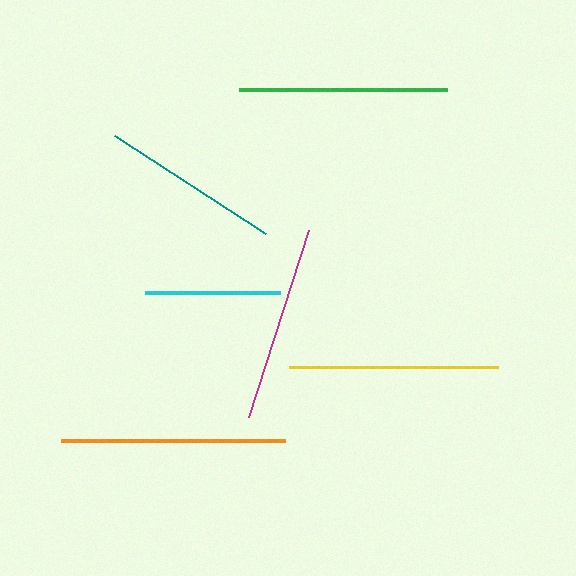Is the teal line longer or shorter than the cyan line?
The teal line is longer than the cyan line.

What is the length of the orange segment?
The orange segment is approximately 225 pixels long.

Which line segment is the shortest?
The cyan line is the shortest at approximately 135 pixels.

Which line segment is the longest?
The orange line is the longest at approximately 225 pixels.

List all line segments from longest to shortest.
From longest to shortest: orange, yellow, green, magenta, teal, cyan.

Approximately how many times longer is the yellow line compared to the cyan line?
The yellow line is approximately 1.6 times the length of the cyan line.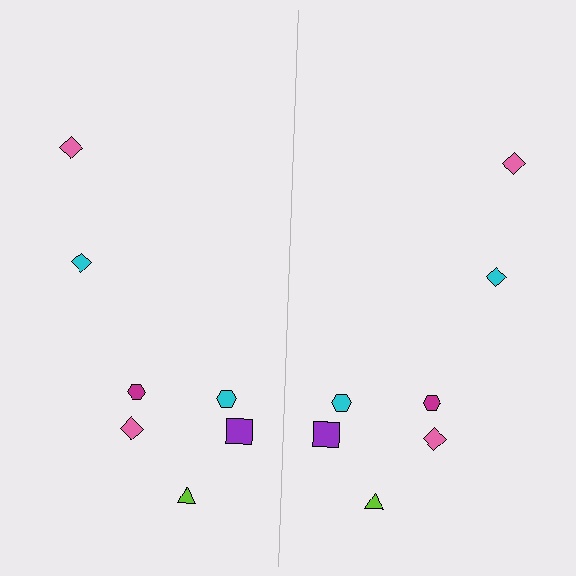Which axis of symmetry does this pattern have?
The pattern has a vertical axis of symmetry running through the center of the image.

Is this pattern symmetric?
Yes, this pattern has bilateral (reflection) symmetry.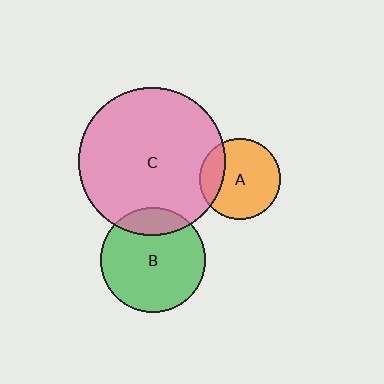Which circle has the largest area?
Circle C (pink).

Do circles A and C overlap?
Yes.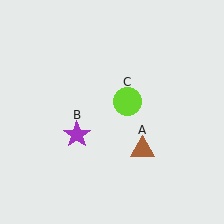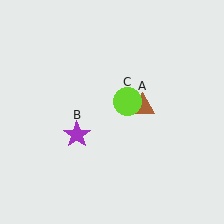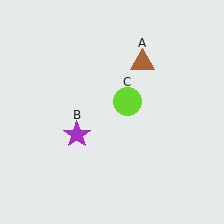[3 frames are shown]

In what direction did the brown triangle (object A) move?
The brown triangle (object A) moved up.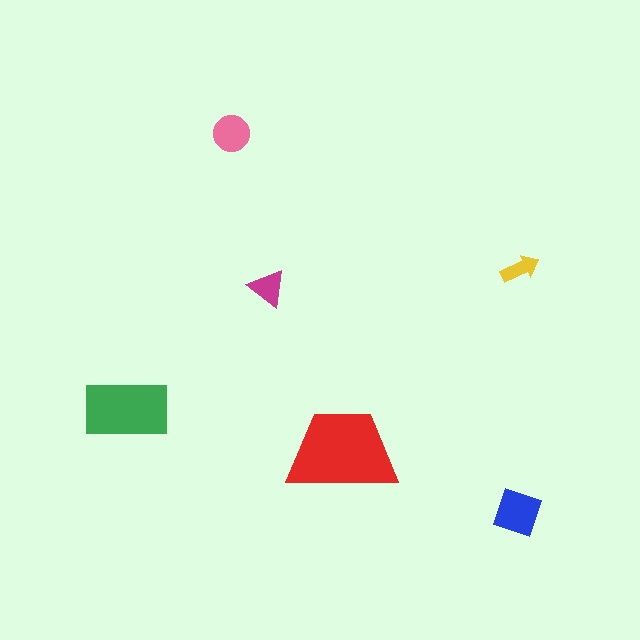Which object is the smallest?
The yellow arrow.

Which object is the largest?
The red trapezoid.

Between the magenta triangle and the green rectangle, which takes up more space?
The green rectangle.